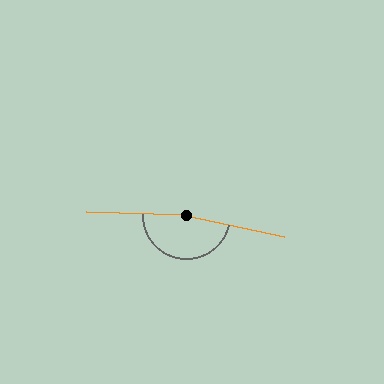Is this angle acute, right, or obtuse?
It is obtuse.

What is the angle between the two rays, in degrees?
Approximately 169 degrees.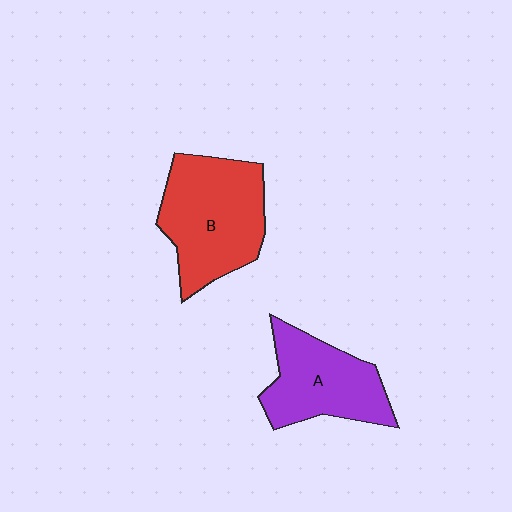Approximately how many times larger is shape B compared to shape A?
Approximately 1.3 times.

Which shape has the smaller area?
Shape A (purple).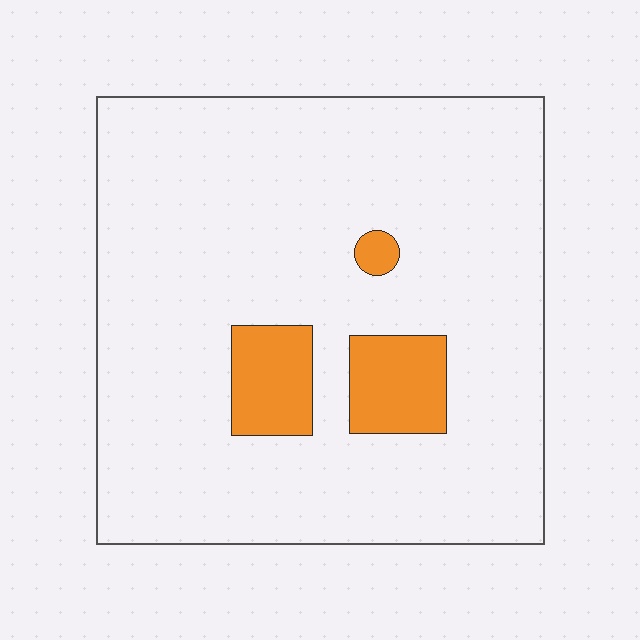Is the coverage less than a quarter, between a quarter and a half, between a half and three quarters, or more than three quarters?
Less than a quarter.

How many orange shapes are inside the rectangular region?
3.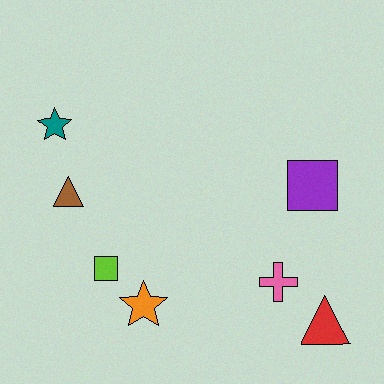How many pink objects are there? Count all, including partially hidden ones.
There is 1 pink object.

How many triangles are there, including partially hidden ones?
There are 2 triangles.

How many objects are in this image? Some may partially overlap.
There are 7 objects.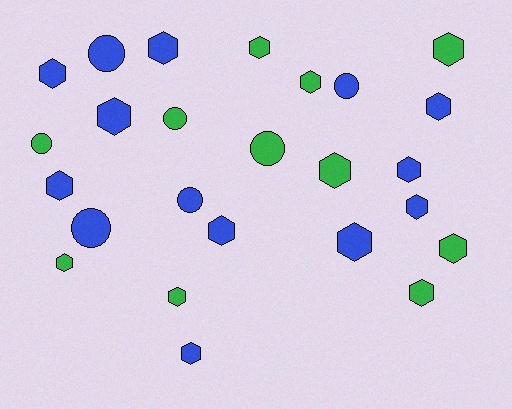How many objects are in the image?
There are 25 objects.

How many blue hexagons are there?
There are 10 blue hexagons.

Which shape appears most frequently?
Hexagon, with 18 objects.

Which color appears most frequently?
Blue, with 14 objects.